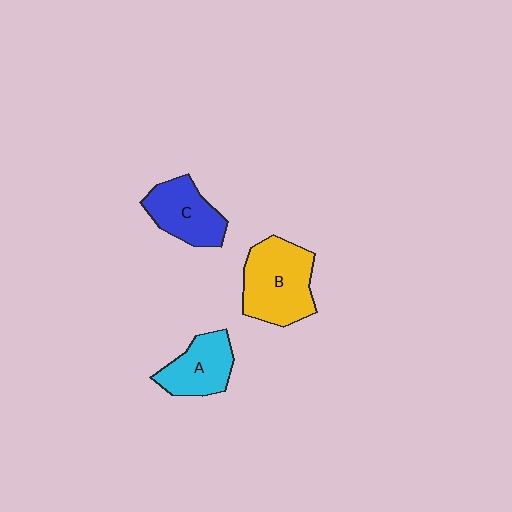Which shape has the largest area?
Shape B (yellow).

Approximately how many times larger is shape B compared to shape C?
Approximately 1.4 times.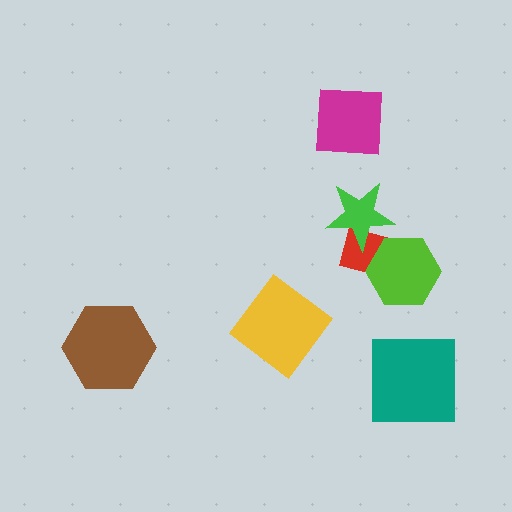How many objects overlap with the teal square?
0 objects overlap with the teal square.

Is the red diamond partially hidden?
Yes, it is partially covered by another shape.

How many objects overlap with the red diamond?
2 objects overlap with the red diamond.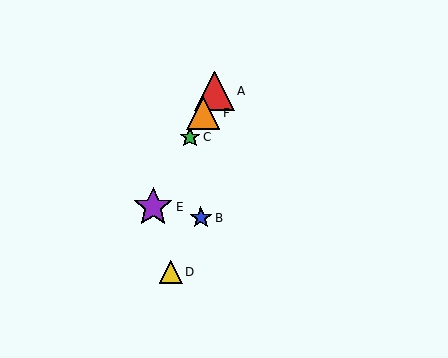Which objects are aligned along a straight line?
Objects A, C, E, F are aligned along a straight line.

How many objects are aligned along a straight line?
4 objects (A, C, E, F) are aligned along a straight line.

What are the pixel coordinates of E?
Object E is at (153, 207).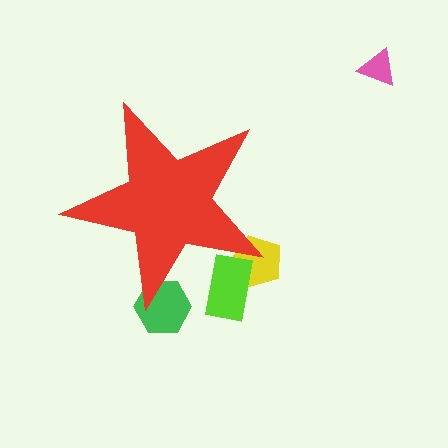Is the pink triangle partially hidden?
No, the pink triangle is fully visible.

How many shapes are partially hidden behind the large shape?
3 shapes are partially hidden.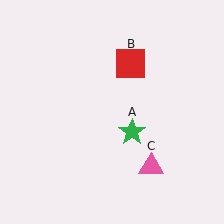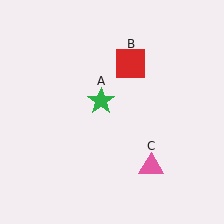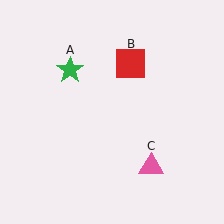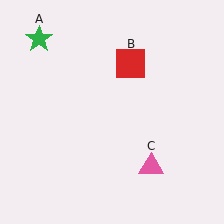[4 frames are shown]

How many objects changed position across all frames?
1 object changed position: green star (object A).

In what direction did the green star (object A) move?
The green star (object A) moved up and to the left.